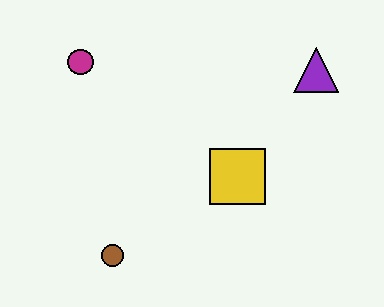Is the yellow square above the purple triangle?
No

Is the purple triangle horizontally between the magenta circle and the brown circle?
No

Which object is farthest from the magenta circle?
The purple triangle is farthest from the magenta circle.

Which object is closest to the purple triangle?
The yellow square is closest to the purple triangle.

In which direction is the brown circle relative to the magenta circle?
The brown circle is below the magenta circle.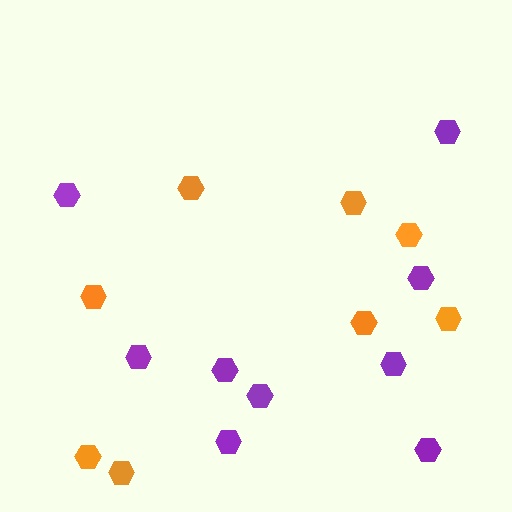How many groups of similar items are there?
There are 2 groups: one group of purple hexagons (9) and one group of orange hexagons (8).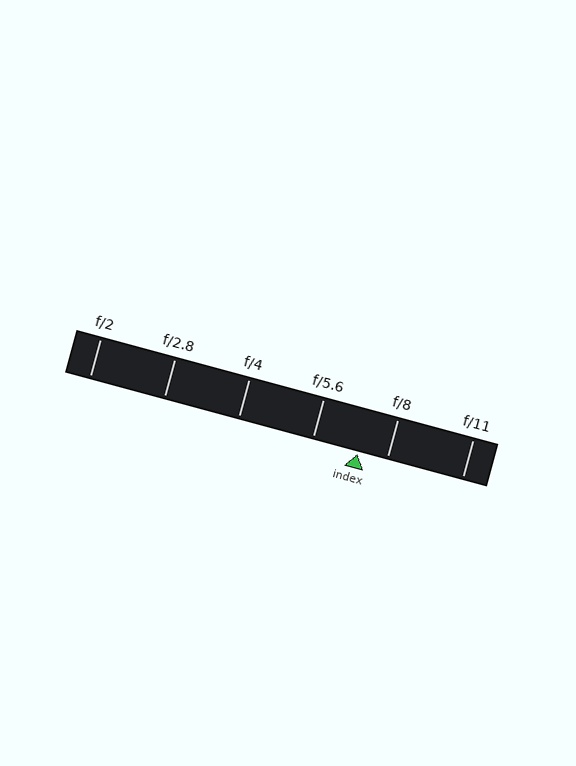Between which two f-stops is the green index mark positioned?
The index mark is between f/5.6 and f/8.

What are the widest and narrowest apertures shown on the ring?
The widest aperture shown is f/2 and the narrowest is f/11.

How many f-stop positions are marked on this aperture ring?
There are 6 f-stop positions marked.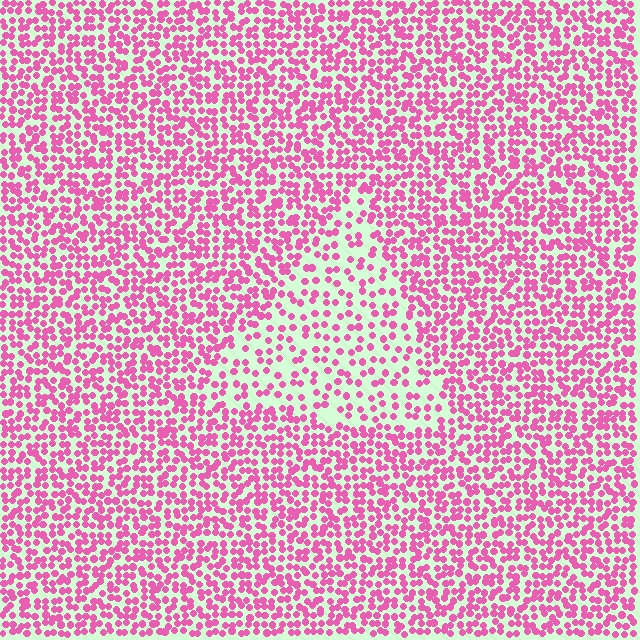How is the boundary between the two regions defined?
The boundary is defined by a change in element density (approximately 2.0x ratio). All elements are the same color, size, and shape.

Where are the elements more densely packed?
The elements are more densely packed outside the triangle boundary.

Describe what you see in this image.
The image contains small pink elements arranged at two different densities. A triangle-shaped region is visible where the elements are less densely packed than the surrounding area.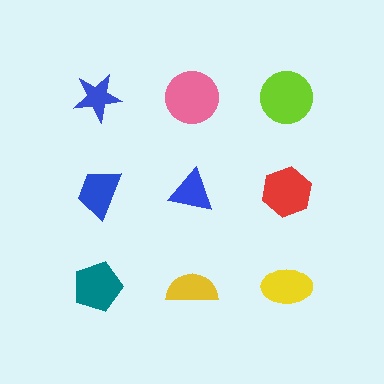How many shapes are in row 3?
3 shapes.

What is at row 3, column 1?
A teal pentagon.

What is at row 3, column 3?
A yellow ellipse.